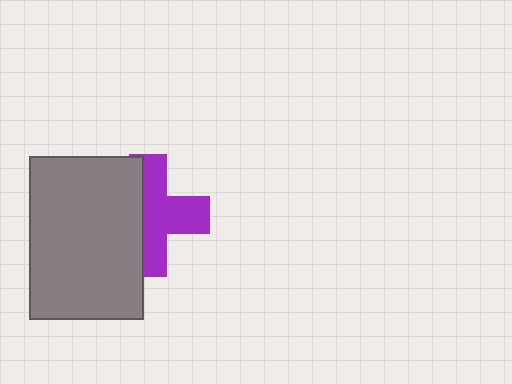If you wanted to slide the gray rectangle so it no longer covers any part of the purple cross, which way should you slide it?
Slide it left — that is the most direct way to separate the two shapes.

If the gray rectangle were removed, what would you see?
You would see the complete purple cross.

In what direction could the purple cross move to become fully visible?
The purple cross could move right. That would shift it out from behind the gray rectangle entirely.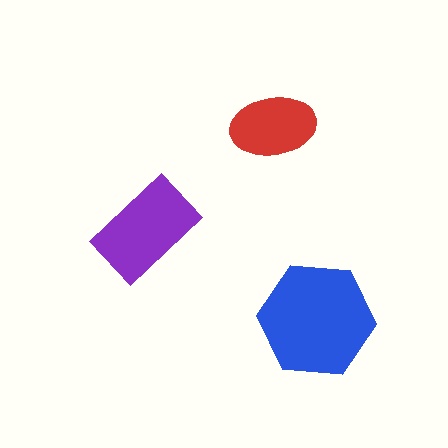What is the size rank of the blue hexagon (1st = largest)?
1st.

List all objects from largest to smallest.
The blue hexagon, the purple rectangle, the red ellipse.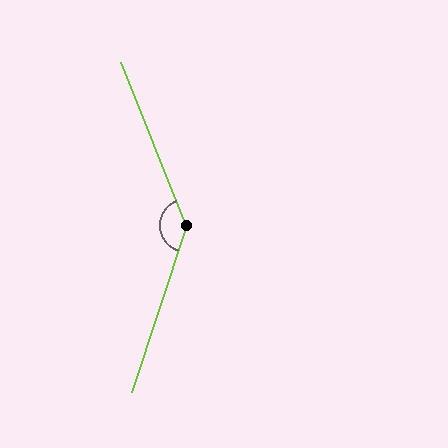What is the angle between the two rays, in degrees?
Approximately 140 degrees.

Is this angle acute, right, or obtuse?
It is obtuse.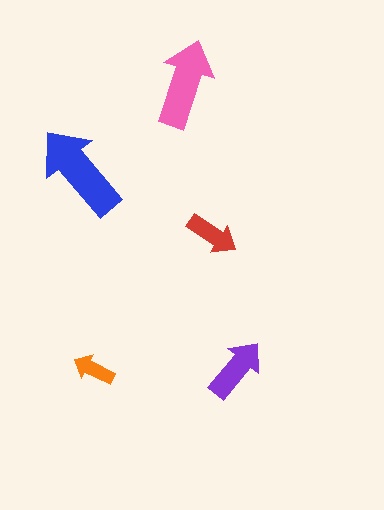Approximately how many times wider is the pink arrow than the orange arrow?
About 2 times wider.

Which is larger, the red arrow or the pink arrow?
The pink one.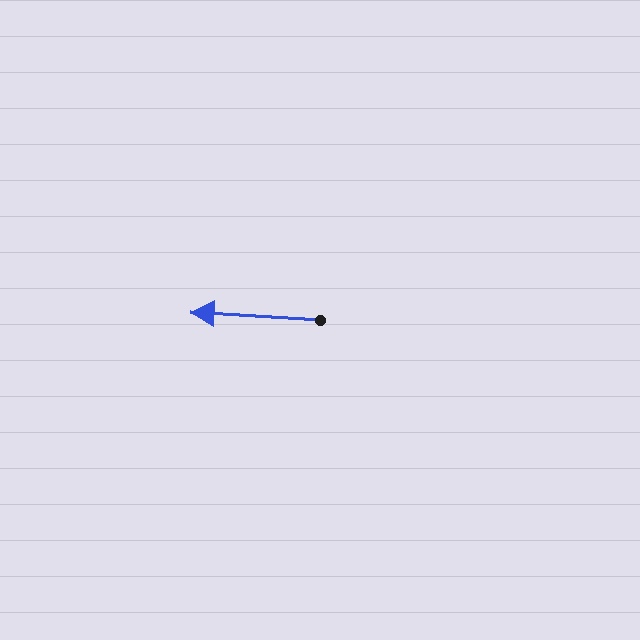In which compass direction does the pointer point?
West.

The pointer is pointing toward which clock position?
Roughly 9 o'clock.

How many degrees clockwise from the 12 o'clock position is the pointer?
Approximately 273 degrees.